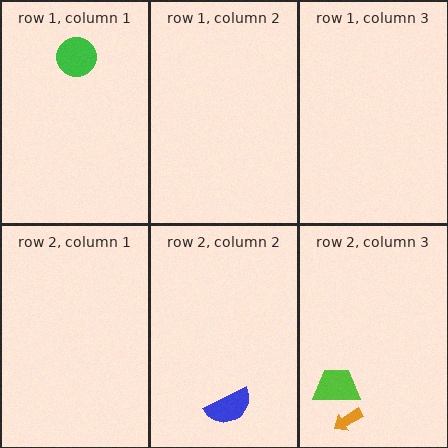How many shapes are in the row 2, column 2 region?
1.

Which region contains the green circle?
The row 1, column 1 region.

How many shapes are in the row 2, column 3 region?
2.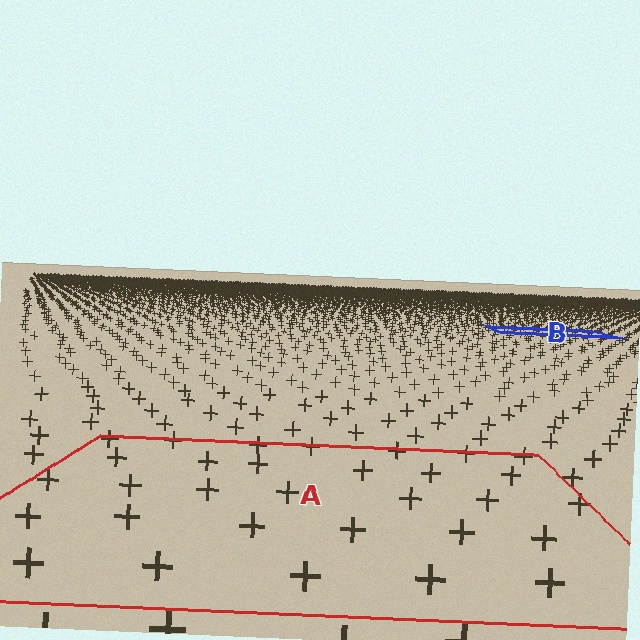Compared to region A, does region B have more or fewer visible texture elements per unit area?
Region B has more texture elements per unit area — they are packed more densely because it is farther away.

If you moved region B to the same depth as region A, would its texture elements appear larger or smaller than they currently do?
They would appear larger. At a closer depth, the same texture elements are projected at a bigger on-screen size.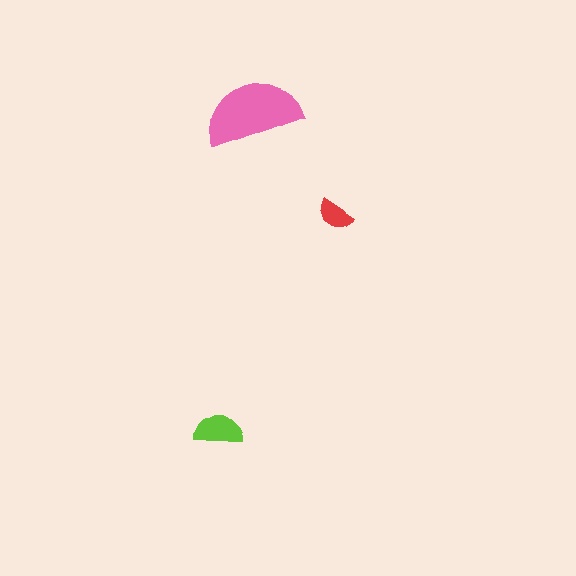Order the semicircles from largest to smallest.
the pink one, the lime one, the red one.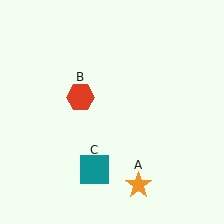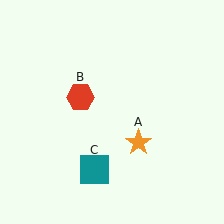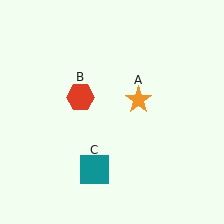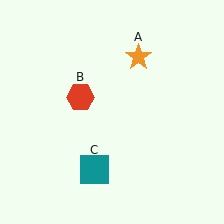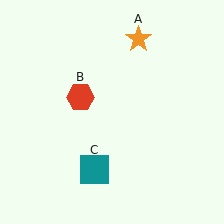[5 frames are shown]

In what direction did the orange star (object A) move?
The orange star (object A) moved up.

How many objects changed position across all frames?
1 object changed position: orange star (object A).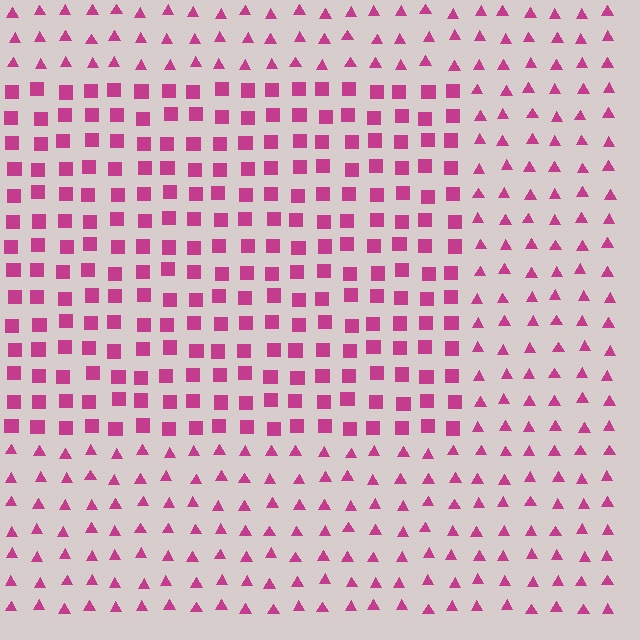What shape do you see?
I see a rectangle.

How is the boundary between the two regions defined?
The boundary is defined by a change in element shape: squares inside vs. triangles outside. All elements share the same color and spacing.